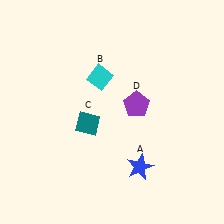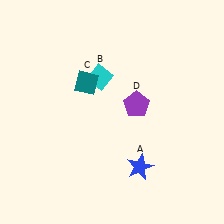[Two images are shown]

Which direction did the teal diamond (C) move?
The teal diamond (C) moved up.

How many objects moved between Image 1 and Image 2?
1 object moved between the two images.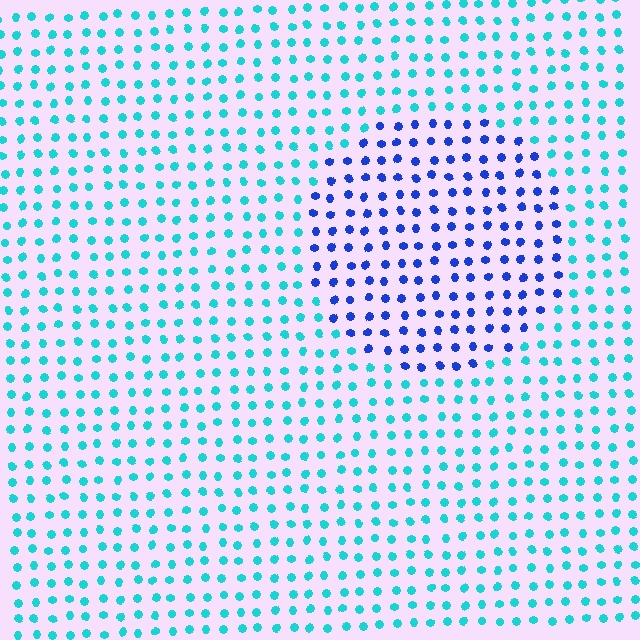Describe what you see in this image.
The image is filled with small cyan elements in a uniform arrangement. A circle-shaped region is visible where the elements are tinted to a slightly different hue, forming a subtle color boundary.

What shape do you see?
I see a circle.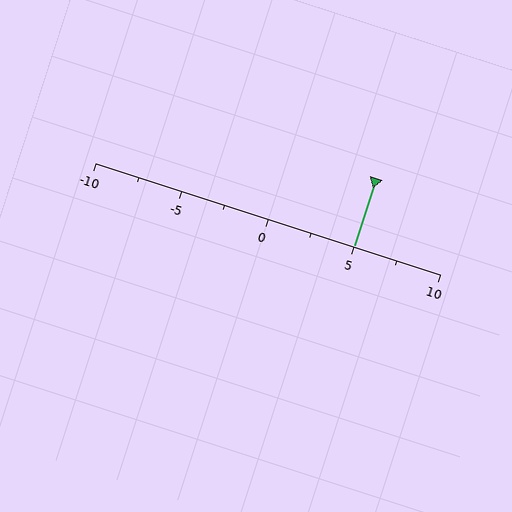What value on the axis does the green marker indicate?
The marker indicates approximately 5.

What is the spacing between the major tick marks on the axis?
The major ticks are spaced 5 apart.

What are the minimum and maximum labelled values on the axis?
The axis runs from -10 to 10.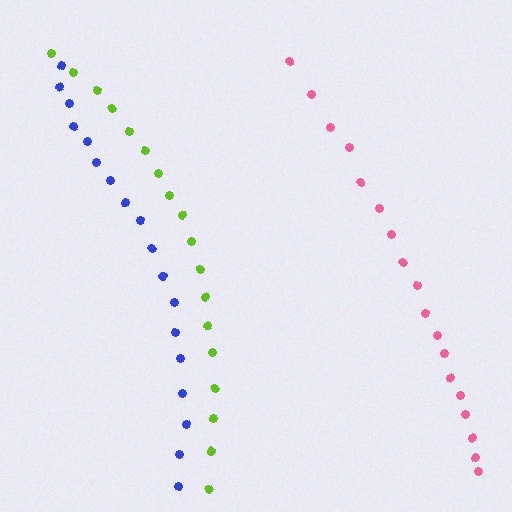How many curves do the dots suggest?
There are 3 distinct paths.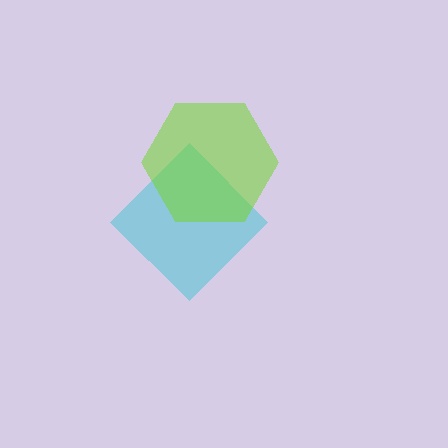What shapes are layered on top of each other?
The layered shapes are: a cyan diamond, a lime hexagon.